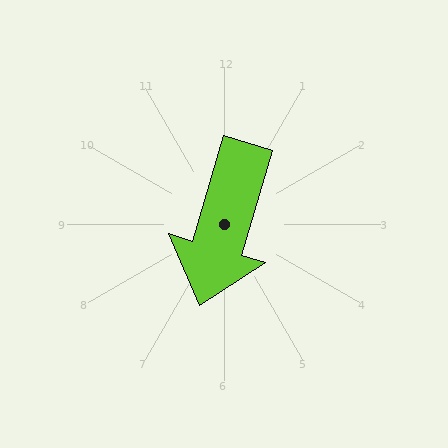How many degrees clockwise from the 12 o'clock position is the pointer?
Approximately 197 degrees.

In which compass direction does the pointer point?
South.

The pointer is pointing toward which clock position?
Roughly 7 o'clock.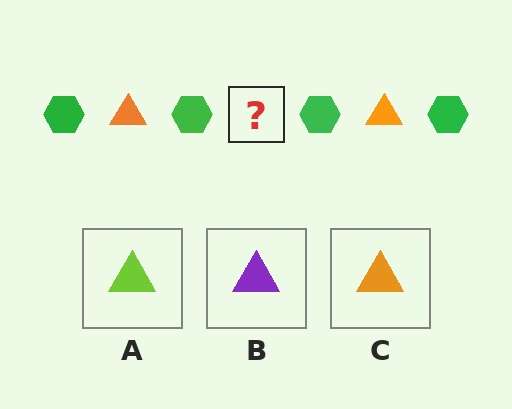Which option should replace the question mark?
Option C.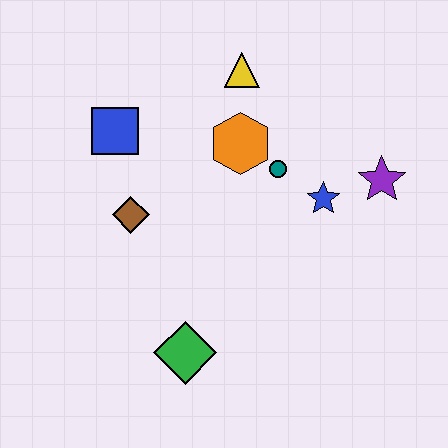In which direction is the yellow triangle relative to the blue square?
The yellow triangle is to the right of the blue square.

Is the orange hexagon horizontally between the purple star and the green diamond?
Yes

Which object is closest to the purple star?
The blue star is closest to the purple star.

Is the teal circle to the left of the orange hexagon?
No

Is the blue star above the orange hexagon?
No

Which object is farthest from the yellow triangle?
The green diamond is farthest from the yellow triangle.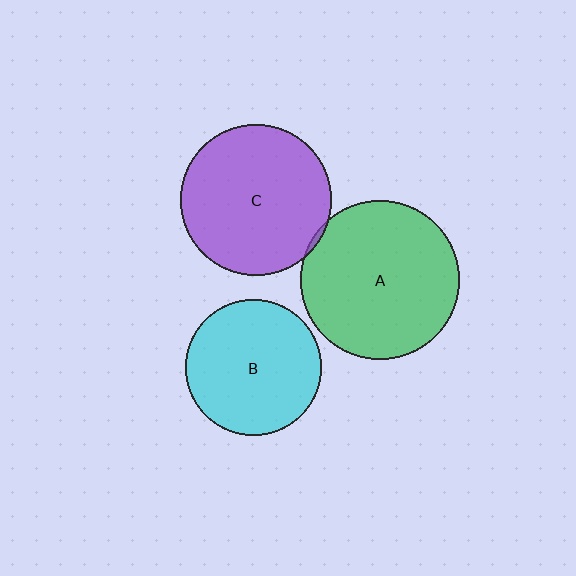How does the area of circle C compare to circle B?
Approximately 1.2 times.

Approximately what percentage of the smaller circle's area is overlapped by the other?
Approximately 5%.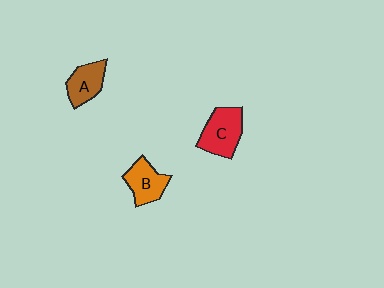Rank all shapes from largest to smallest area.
From largest to smallest: C (red), B (orange), A (brown).